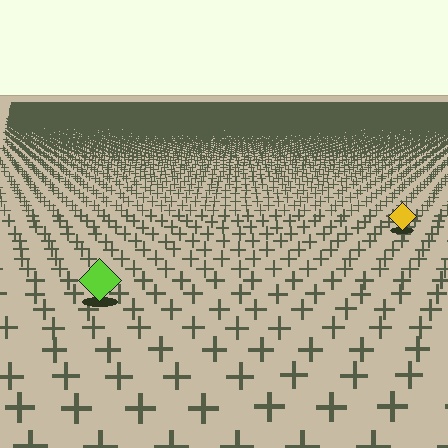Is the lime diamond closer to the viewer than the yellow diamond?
Yes. The lime diamond is closer — you can tell from the texture gradient: the ground texture is coarser near it.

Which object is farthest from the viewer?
The yellow diamond is farthest from the viewer. It appears smaller and the ground texture around it is denser.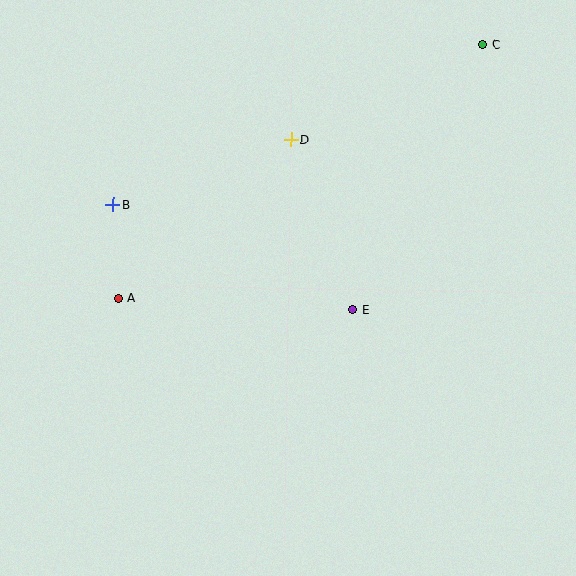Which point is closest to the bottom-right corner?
Point E is closest to the bottom-right corner.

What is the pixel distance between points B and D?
The distance between B and D is 189 pixels.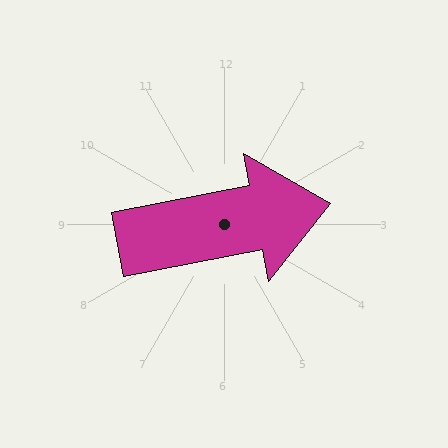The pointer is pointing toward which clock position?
Roughly 3 o'clock.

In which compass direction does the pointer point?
East.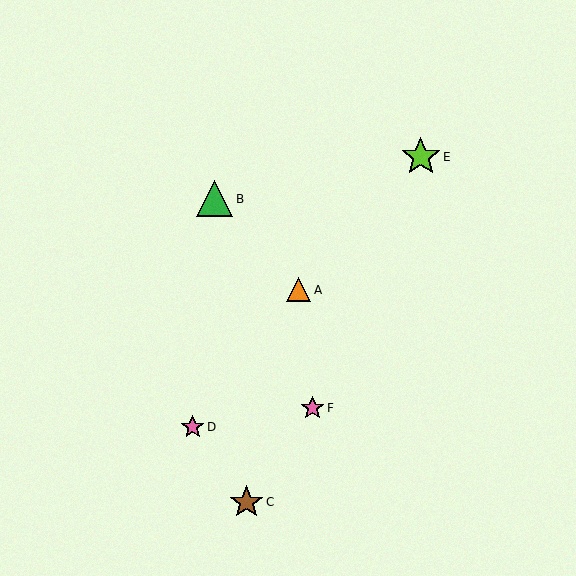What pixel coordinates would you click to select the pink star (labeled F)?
Click at (313, 408) to select the pink star F.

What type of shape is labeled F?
Shape F is a pink star.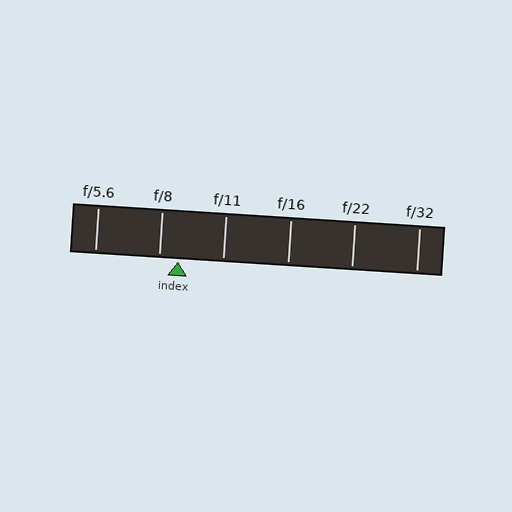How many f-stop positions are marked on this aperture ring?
There are 6 f-stop positions marked.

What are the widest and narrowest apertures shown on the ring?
The widest aperture shown is f/5.6 and the narrowest is f/32.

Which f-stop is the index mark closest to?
The index mark is closest to f/8.